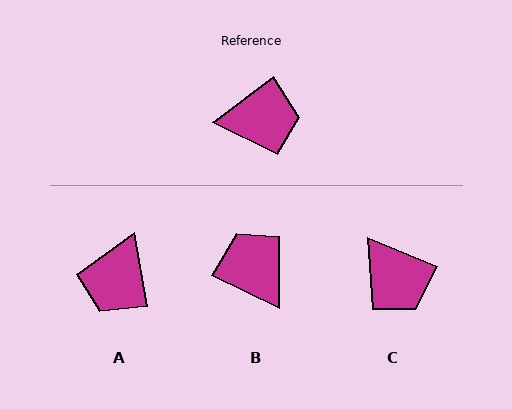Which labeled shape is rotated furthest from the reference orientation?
A, about 117 degrees away.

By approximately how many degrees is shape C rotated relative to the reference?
Approximately 60 degrees clockwise.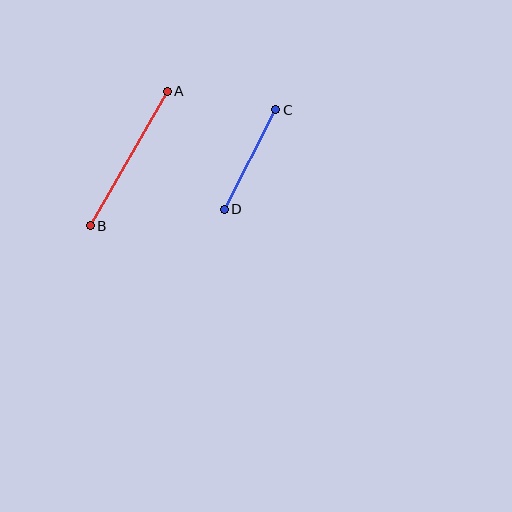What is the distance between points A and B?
The distance is approximately 155 pixels.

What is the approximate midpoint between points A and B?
The midpoint is at approximately (129, 158) pixels.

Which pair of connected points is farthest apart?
Points A and B are farthest apart.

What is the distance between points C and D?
The distance is approximately 112 pixels.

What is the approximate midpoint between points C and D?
The midpoint is at approximately (250, 159) pixels.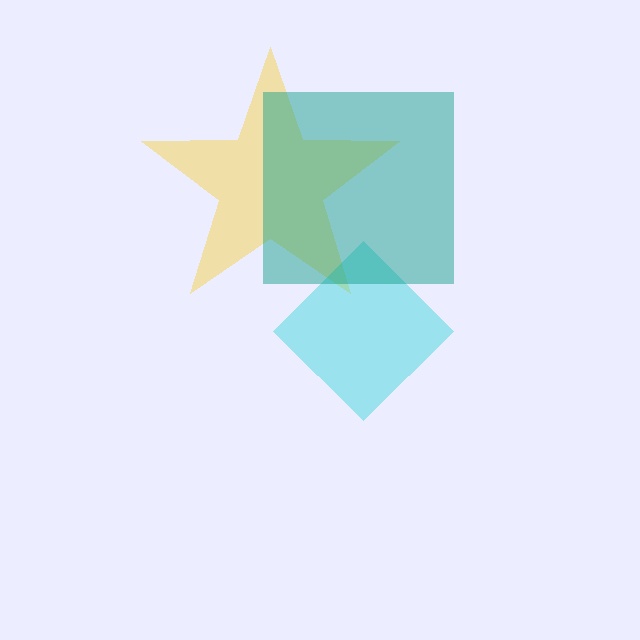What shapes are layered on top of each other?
The layered shapes are: a yellow star, a cyan diamond, a teal square.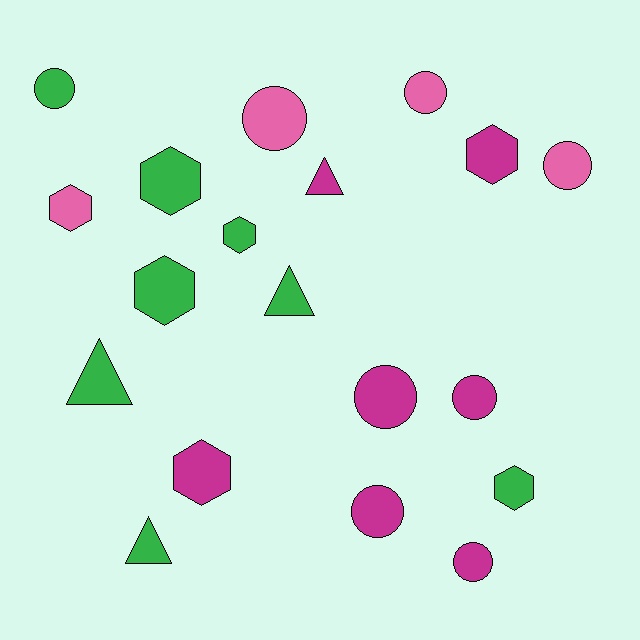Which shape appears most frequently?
Circle, with 8 objects.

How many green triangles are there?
There are 3 green triangles.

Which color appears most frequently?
Green, with 8 objects.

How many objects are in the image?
There are 19 objects.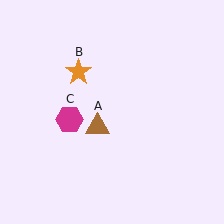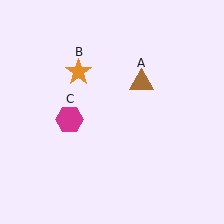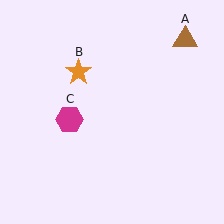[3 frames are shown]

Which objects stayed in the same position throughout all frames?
Orange star (object B) and magenta hexagon (object C) remained stationary.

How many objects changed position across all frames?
1 object changed position: brown triangle (object A).